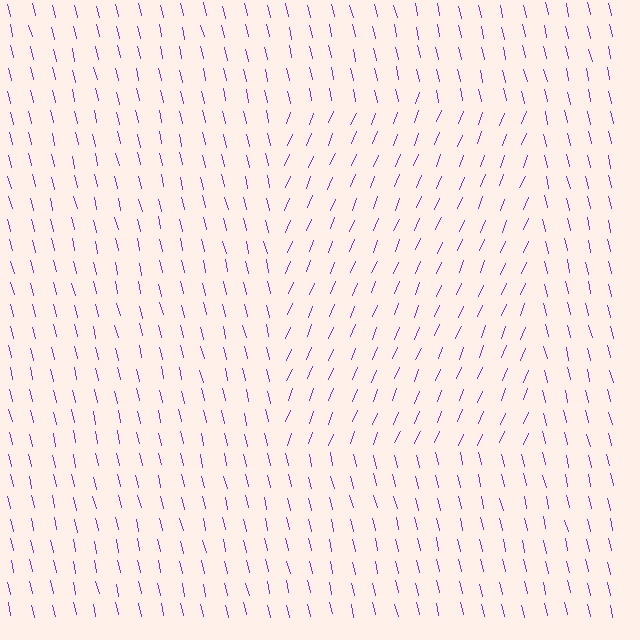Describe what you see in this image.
The image is filled with small purple line segments. A rectangle region in the image has lines oriented differently from the surrounding lines, creating a visible texture boundary.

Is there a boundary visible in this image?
Yes, there is a texture boundary formed by a change in line orientation.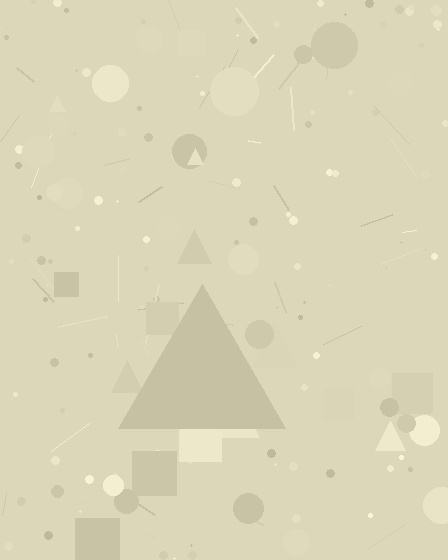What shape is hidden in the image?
A triangle is hidden in the image.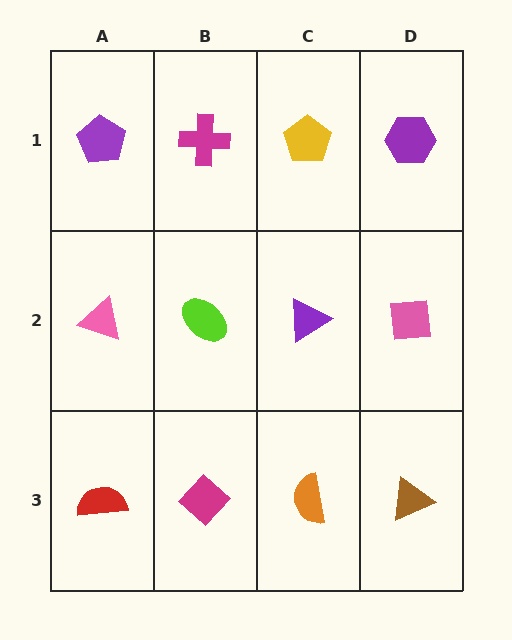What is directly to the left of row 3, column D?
An orange semicircle.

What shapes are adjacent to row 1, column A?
A pink triangle (row 2, column A), a magenta cross (row 1, column B).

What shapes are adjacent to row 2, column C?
A yellow pentagon (row 1, column C), an orange semicircle (row 3, column C), a lime ellipse (row 2, column B), a pink square (row 2, column D).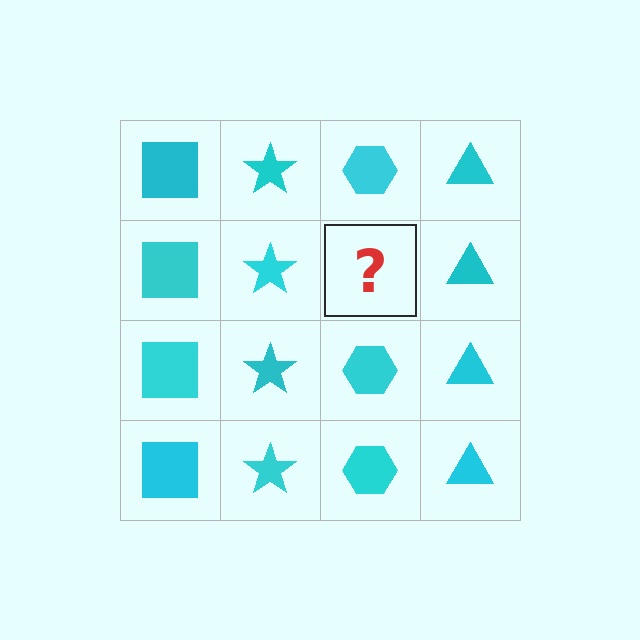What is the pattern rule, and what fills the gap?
The rule is that each column has a consistent shape. The gap should be filled with a cyan hexagon.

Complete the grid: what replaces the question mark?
The question mark should be replaced with a cyan hexagon.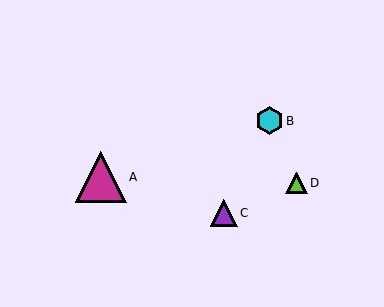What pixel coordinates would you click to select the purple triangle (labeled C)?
Click at (224, 213) to select the purple triangle C.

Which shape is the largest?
The magenta triangle (labeled A) is the largest.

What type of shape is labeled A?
Shape A is a magenta triangle.